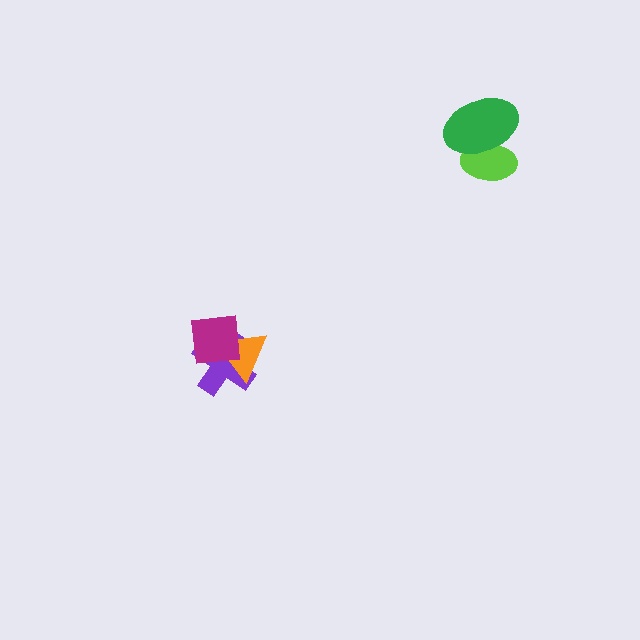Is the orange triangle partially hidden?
Yes, it is partially covered by another shape.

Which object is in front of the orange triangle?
The magenta square is in front of the orange triangle.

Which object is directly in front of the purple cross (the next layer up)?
The orange triangle is directly in front of the purple cross.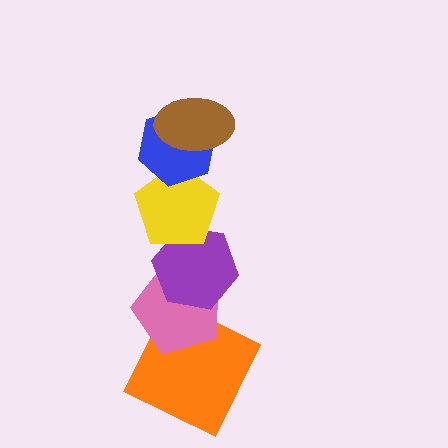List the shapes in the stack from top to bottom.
From top to bottom: the brown ellipse, the blue hexagon, the yellow pentagon, the purple hexagon, the pink pentagon, the orange square.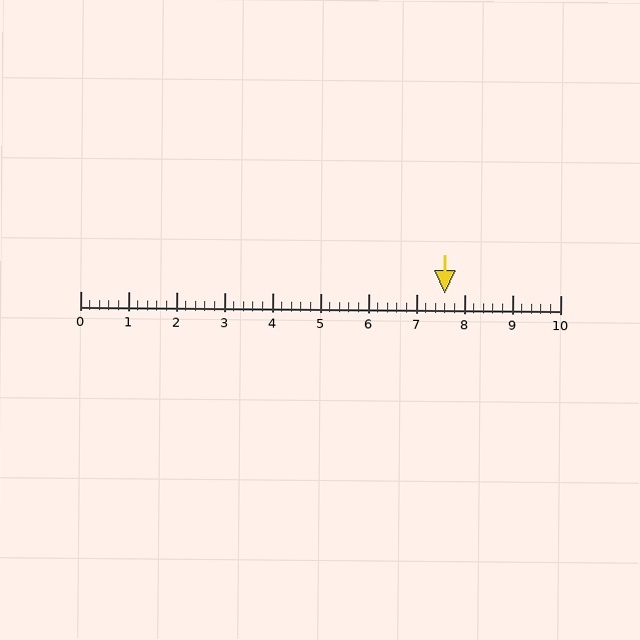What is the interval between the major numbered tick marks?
The major tick marks are spaced 1 units apart.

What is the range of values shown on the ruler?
The ruler shows values from 0 to 10.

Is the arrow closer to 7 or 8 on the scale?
The arrow is closer to 8.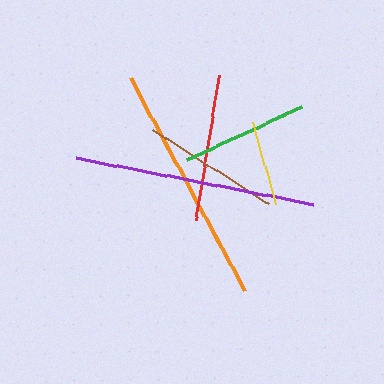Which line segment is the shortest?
The yellow line is the shortest at approximately 86 pixels.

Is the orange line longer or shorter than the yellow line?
The orange line is longer than the yellow line.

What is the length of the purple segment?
The purple segment is approximately 241 pixels long.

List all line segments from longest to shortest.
From longest to shortest: orange, purple, red, brown, green, yellow.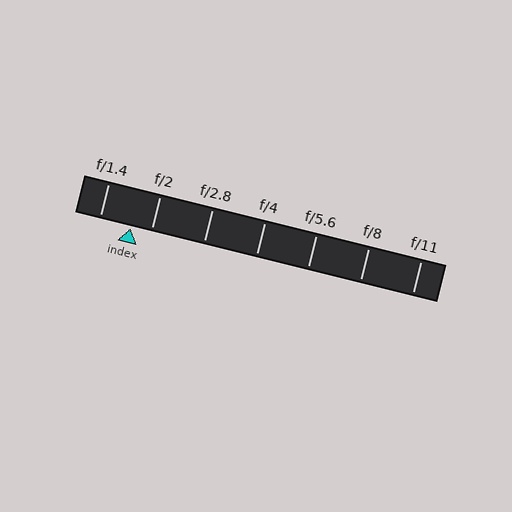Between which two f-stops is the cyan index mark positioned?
The index mark is between f/1.4 and f/2.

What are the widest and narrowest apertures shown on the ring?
The widest aperture shown is f/1.4 and the narrowest is f/11.